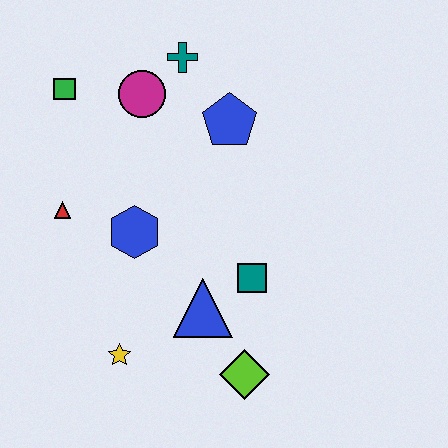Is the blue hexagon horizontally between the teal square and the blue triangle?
No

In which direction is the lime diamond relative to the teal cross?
The lime diamond is below the teal cross.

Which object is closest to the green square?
The magenta circle is closest to the green square.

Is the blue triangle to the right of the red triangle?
Yes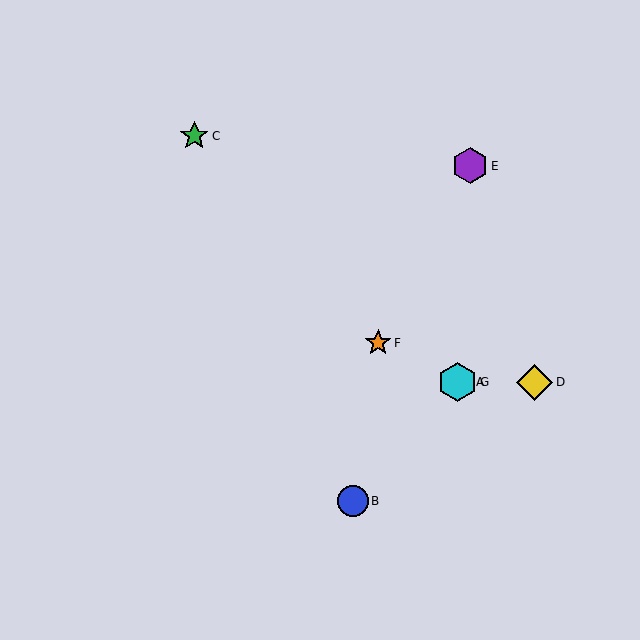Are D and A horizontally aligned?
Yes, both are at y≈382.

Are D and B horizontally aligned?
No, D is at y≈382 and B is at y≈501.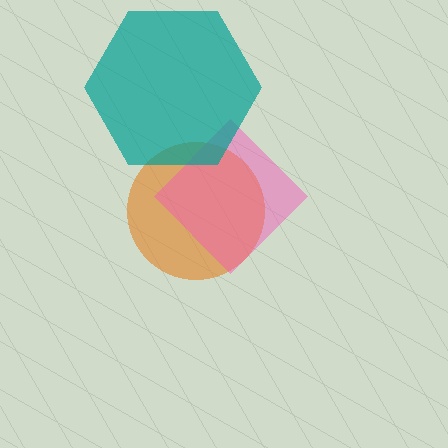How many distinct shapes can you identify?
There are 3 distinct shapes: an orange circle, a pink diamond, a teal hexagon.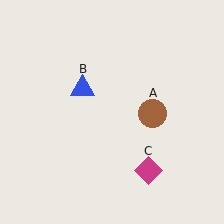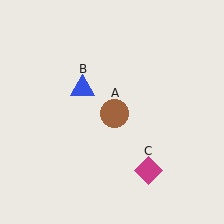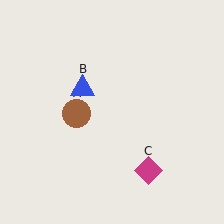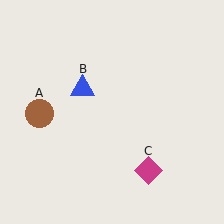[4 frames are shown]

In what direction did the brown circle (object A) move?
The brown circle (object A) moved left.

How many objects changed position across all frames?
1 object changed position: brown circle (object A).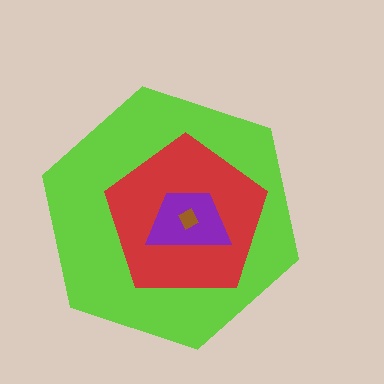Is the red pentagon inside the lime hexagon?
Yes.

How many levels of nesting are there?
4.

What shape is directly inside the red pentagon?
The purple trapezoid.